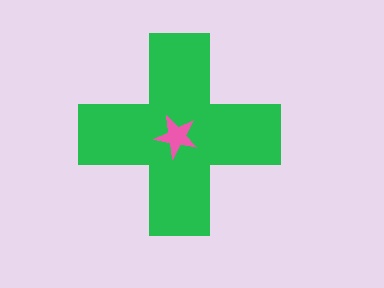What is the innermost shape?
The pink star.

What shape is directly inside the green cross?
The pink star.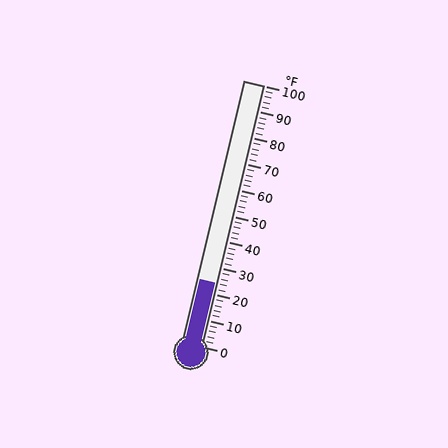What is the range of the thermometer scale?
The thermometer scale ranges from 0°F to 100°F.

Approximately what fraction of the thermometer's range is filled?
The thermometer is filled to approximately 25% of its range.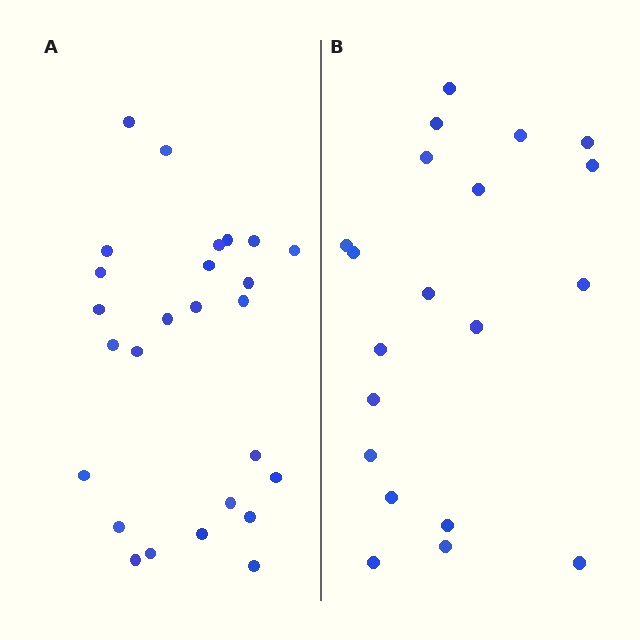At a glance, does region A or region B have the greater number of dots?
Region A (the left region) has more dots.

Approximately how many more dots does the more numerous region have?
Region A has about 6 more dots than region B.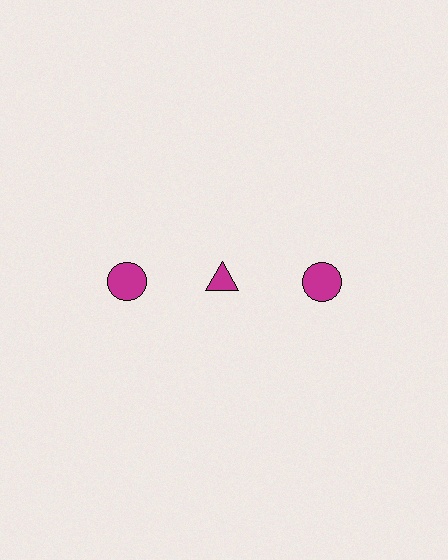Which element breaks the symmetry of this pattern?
The magenta triangle in the top row, second from left column breaks the symmetry. All other shapes are magenta circles.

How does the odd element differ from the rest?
It has a different shape: triangle instead of circle.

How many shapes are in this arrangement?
There are 3 shapes arranged in a grid pattern.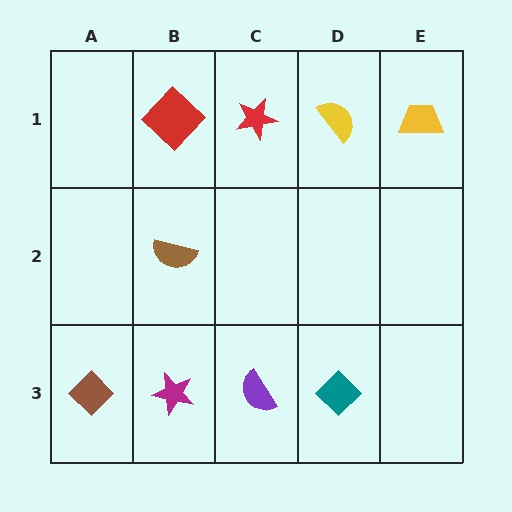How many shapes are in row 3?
4 shapes.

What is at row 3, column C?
A purple semicircle.